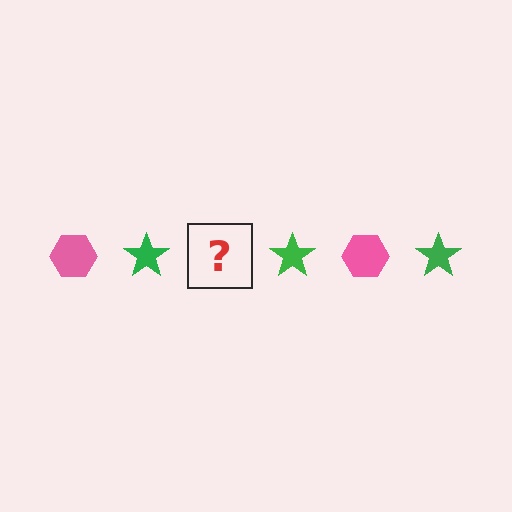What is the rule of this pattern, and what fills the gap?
The rule is that the pattern alternates between pink hexagon and green star. The gap should be filled with a pink hexagon.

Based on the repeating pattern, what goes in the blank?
The blank should be a pink hexagon.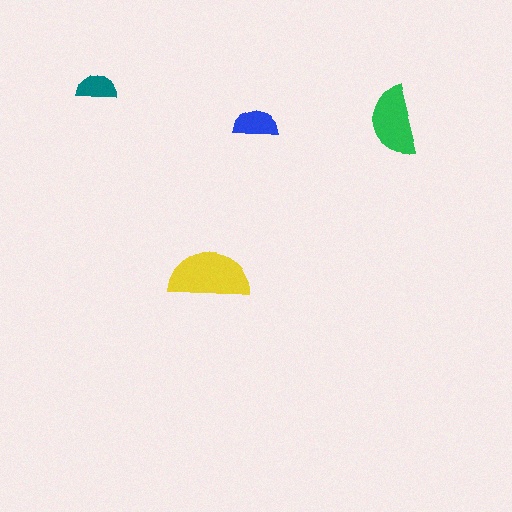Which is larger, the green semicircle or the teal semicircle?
The green one.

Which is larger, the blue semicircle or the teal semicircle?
The blue one.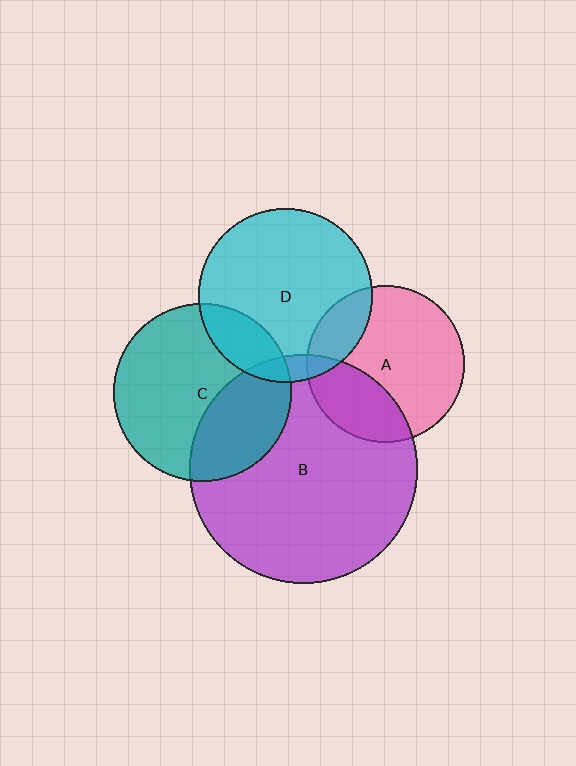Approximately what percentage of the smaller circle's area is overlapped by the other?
Approximately 20%.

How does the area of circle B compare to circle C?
Approximately 1.6 times.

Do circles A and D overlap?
Yes.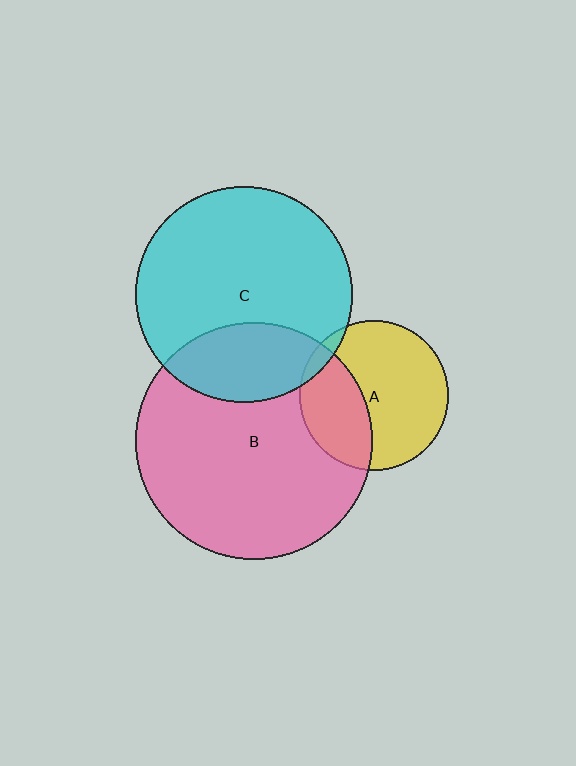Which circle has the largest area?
Circle B (pink).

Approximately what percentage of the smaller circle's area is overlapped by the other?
Approximately 35%.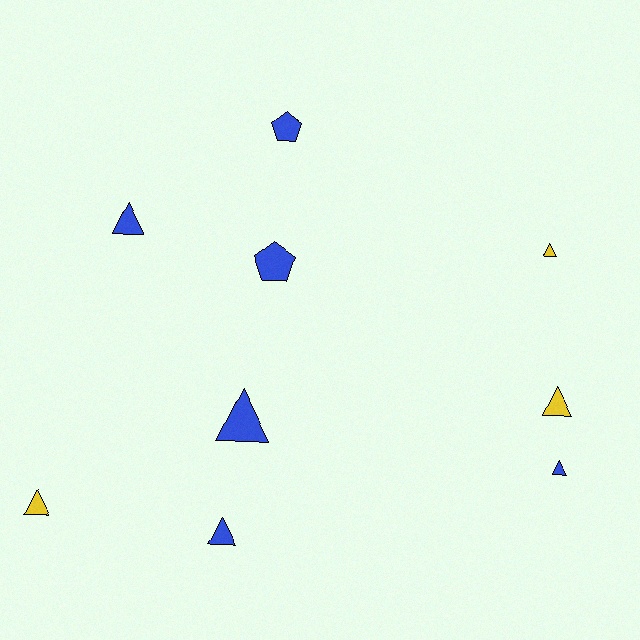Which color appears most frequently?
Blue, with 6 objects.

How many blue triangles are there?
There are 4 blue triangles.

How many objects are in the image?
There are 9 objects.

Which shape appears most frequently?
Triangle, with 7 objects.